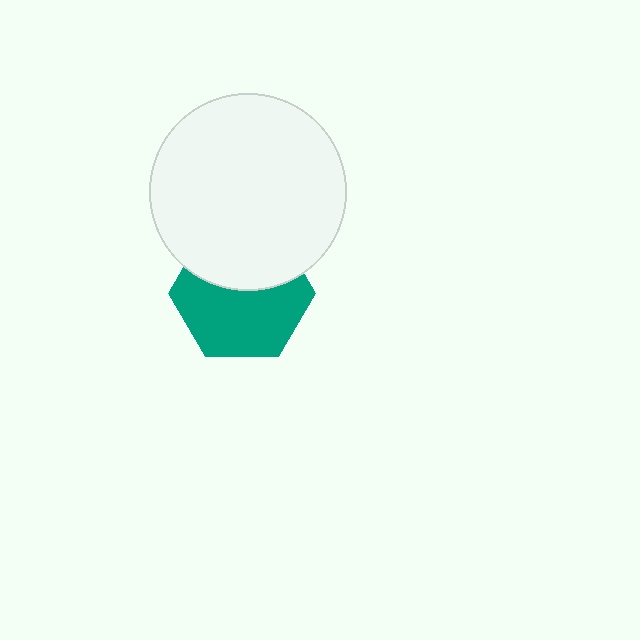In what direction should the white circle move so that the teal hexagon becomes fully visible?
The white circle should move up. That is the shortest direction to clear the overlap and leave the teal hexagon fully visible.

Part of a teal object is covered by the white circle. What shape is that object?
It is a hexagon.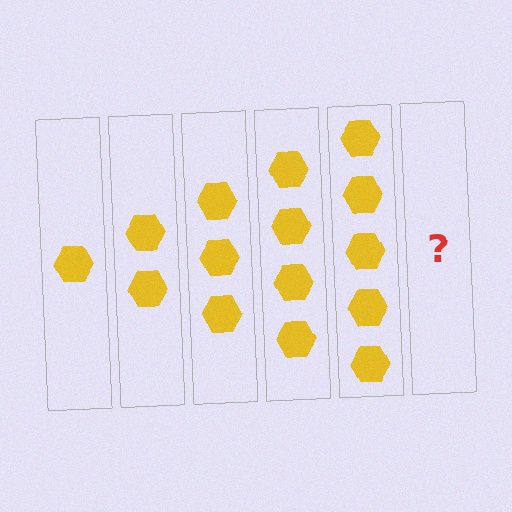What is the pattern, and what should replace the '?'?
The pattern is that each step adds one more hexagon. The '?' should be 6 hexagons.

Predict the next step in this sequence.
The next step is 6 hexagons.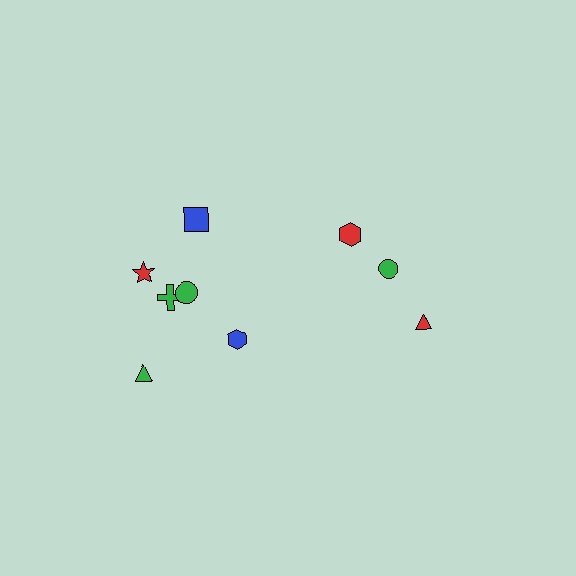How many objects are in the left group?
There are 6 objects.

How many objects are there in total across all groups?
There are 9 objects.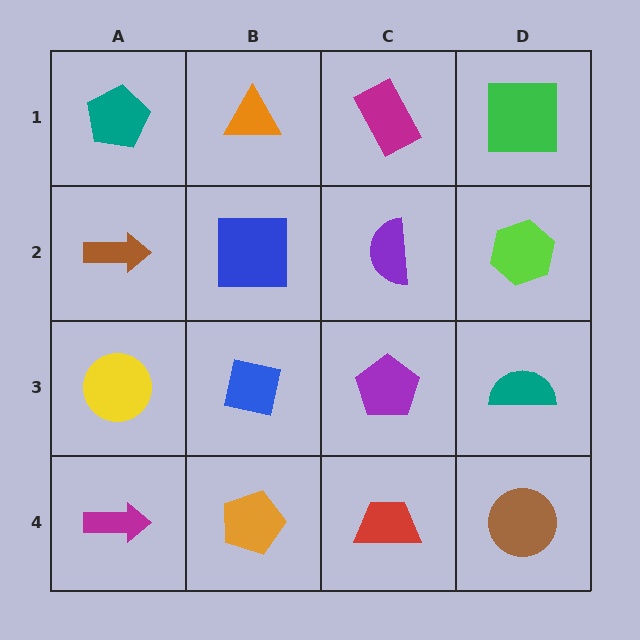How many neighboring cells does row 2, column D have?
3.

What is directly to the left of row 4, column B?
A magenta arrow.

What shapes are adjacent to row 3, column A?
A brown arrow (row 2, column A), a magenta arrow (row 4, column A), a blue square (row 3, column B).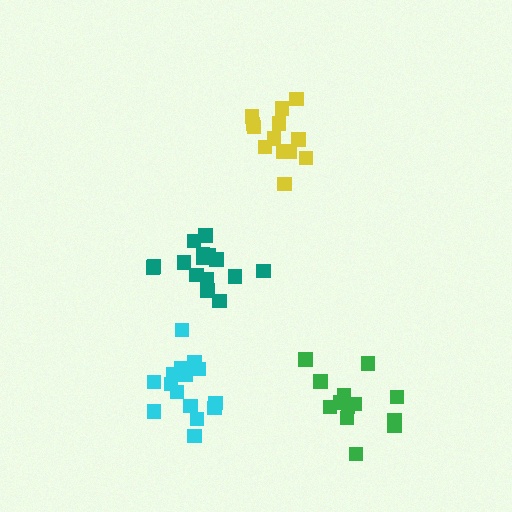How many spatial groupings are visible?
There are 4 spatial groupings.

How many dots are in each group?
Group 1: 13 dots, Group 2: 15 dots, Group 3: 15 dots, Group 4: 13 dots (56 total).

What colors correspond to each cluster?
The clusters are colored: green, teal, cyan, yellow.